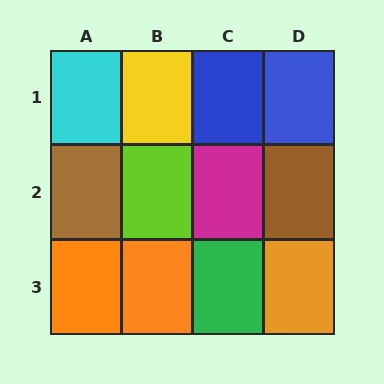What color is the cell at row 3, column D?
Orange.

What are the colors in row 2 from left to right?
Brown, lime, magenta, brown.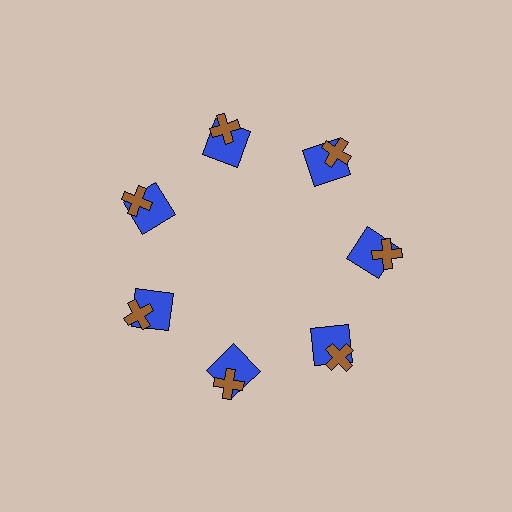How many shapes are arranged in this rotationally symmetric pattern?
There are 14 shapes, arranged in 7 groups of 2.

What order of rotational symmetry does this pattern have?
This pattern has 7-fold rotational symmetry.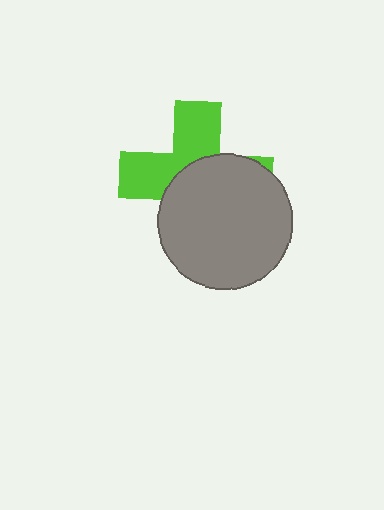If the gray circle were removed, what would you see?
You would see the complete lime cross.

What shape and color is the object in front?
The object in front is a gray circle.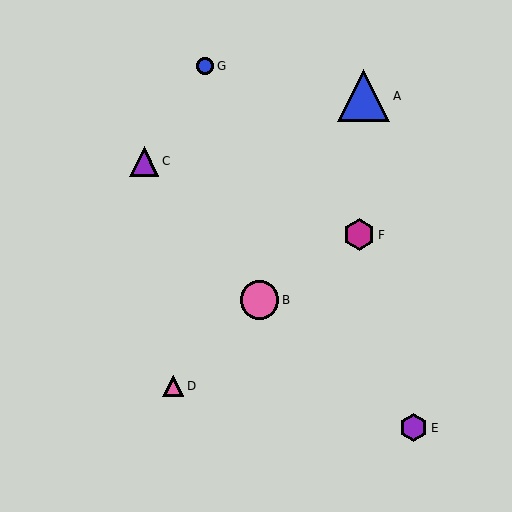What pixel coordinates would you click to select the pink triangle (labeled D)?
Click at (173, 386) to select the pink triangle D.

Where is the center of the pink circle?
The center of the pink circle is at (259, 300).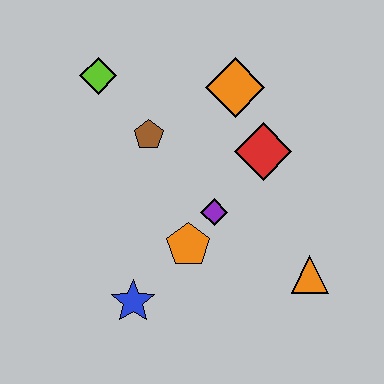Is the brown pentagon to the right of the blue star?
Yes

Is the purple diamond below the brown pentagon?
Yes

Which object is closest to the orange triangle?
The purple diamond is closest to the orange triangle.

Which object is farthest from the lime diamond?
The orange triangle is farthest from the lime diamond.